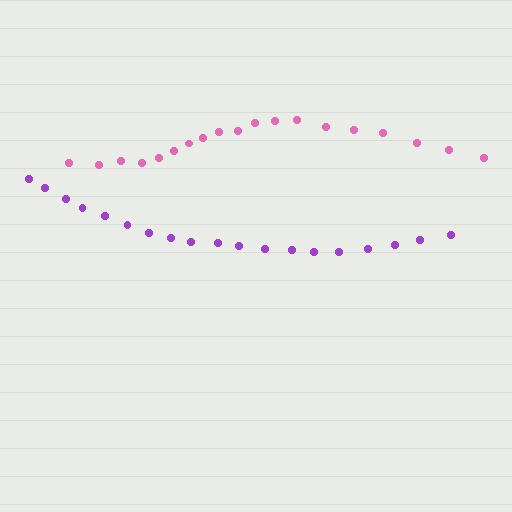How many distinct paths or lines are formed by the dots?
There are 2 distinct paths.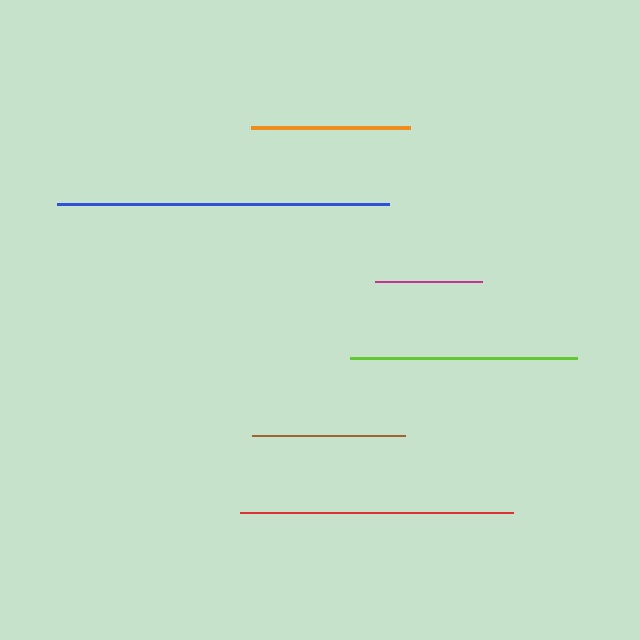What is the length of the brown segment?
The brown segment is approximately 153 pixels long.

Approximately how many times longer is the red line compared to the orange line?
The red line is approximately 1.7 times the length of the orange line.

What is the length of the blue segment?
The blue segment is approximately 332 pixels long.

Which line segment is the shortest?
The magenta line is the shortest at approximately 107 pixels.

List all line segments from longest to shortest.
From longest to shortest: blue, red, lime, orange, brown, magenta.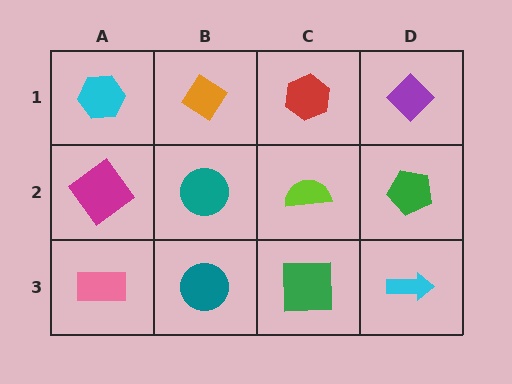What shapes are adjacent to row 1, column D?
A green pentagon (row 2, column D), a red hexagon (row 1, column C).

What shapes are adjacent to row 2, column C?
A red hexagon (row 1, column C), a green square (row 3, column C), a teal circle (row 2, column B), a green pentagon (row 2, column D).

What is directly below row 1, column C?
A lime semicircle.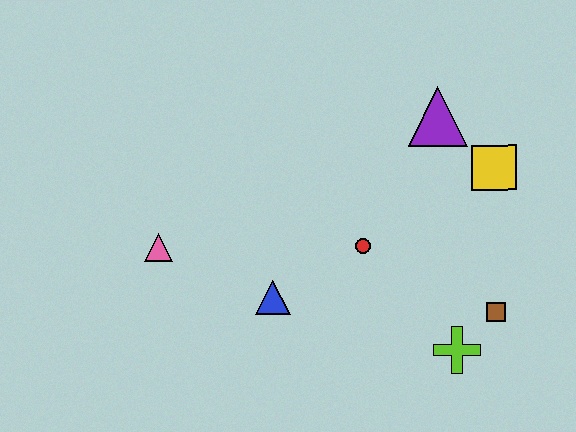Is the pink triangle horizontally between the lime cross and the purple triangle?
No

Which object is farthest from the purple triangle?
The pink triangle is farthest from the purple triangle.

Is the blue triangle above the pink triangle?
No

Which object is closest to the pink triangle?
The blue triangle is closest to the pink triangle.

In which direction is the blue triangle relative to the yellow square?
The blue triangle is to the left of the yellow square.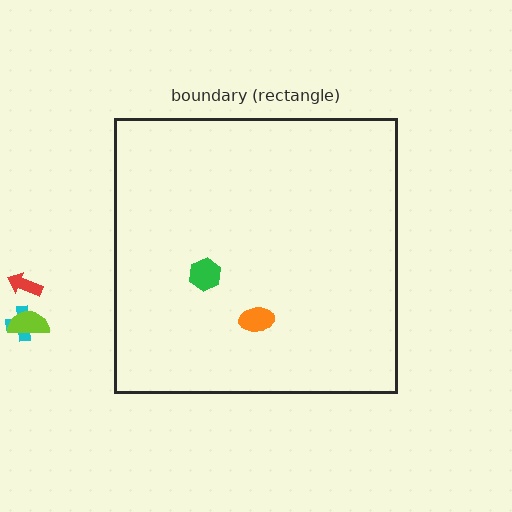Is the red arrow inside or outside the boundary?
Outside.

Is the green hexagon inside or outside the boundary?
Inside.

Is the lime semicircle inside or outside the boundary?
Outside.